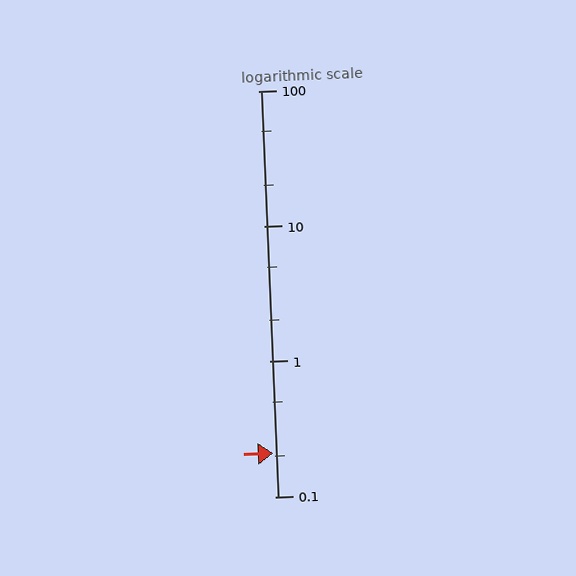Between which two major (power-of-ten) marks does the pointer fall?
The pointer is between 0.1 and 1.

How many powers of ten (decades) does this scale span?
The scale spans 3 decades, from 0.1 to 100.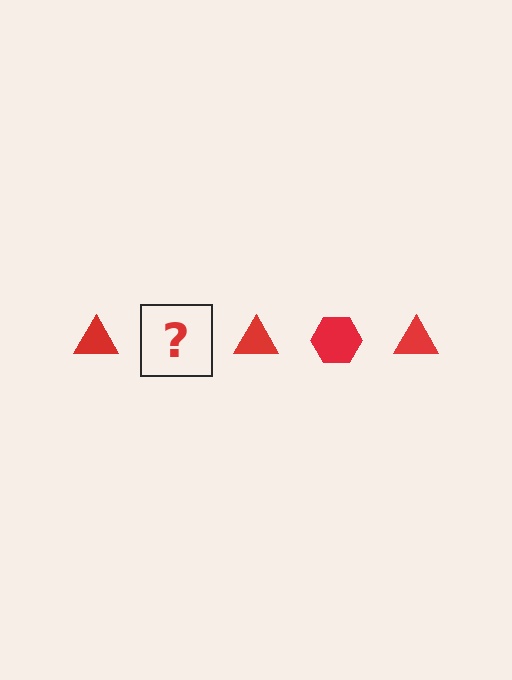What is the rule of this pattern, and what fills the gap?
The rule is that the pattern cycles through triangle, hexagon shapes in red. The gap should be filled with a red hexagon.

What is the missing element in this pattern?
The missing element is a red hexagon.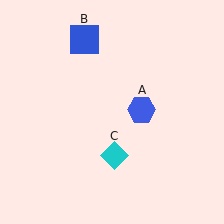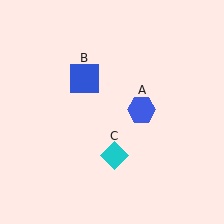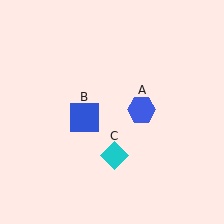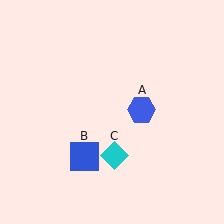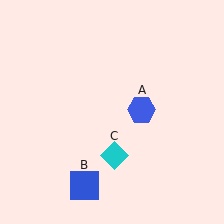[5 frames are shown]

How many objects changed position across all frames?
1 object changed position: blue square (object B).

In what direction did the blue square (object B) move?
The blue square (object B) moved down.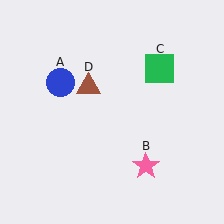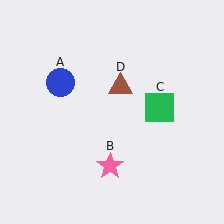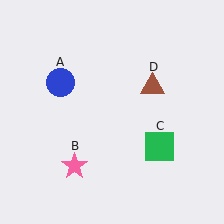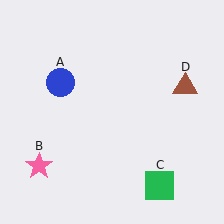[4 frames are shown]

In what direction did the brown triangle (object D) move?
The brown triangle (object D) moved right.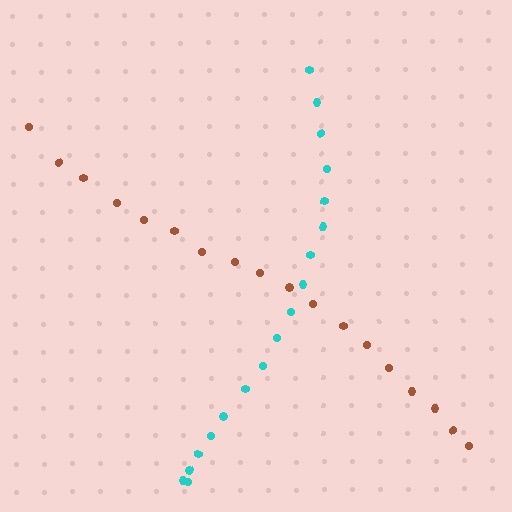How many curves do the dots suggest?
There are 2 distinct paths.